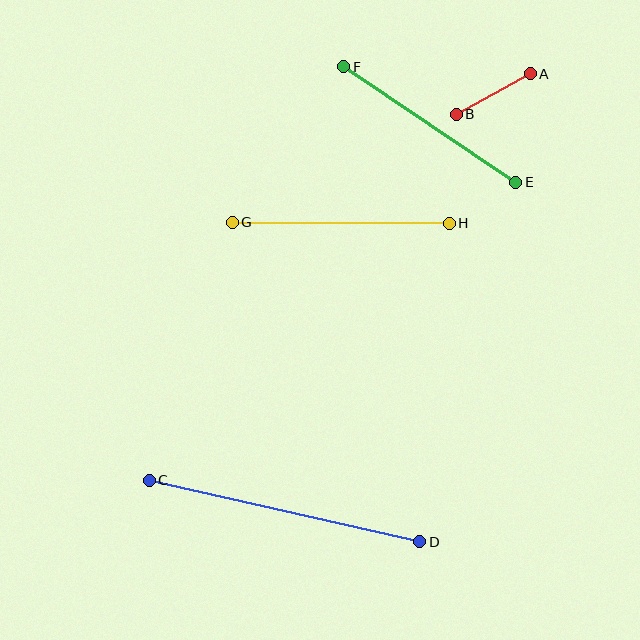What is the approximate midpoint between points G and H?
The midpoint is at approximately (341, 223) pixels.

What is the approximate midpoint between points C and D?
The midpoint is at approximately (285, 511) pixels.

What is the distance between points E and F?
The distance is approximately 207 pixels.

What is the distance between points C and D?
The distance is approximately 277 pixels.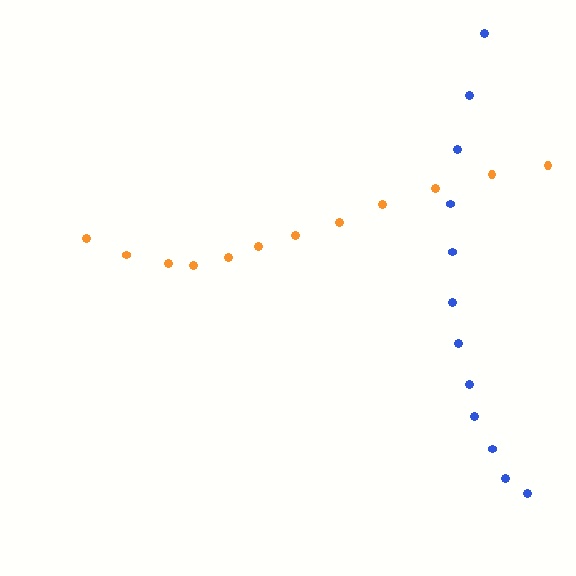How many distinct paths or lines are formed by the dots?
There are 2 distinct paths.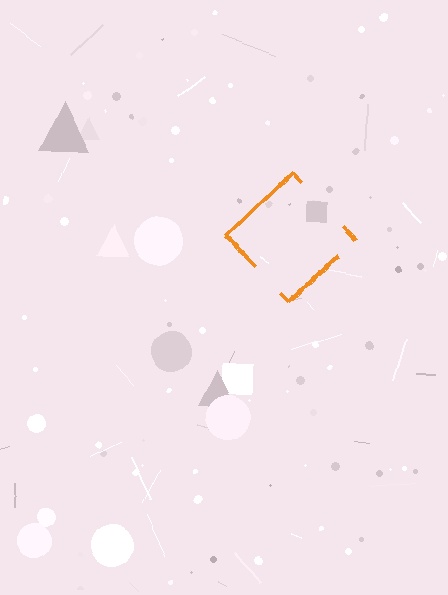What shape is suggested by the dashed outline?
The dashed outline suggests a diamond.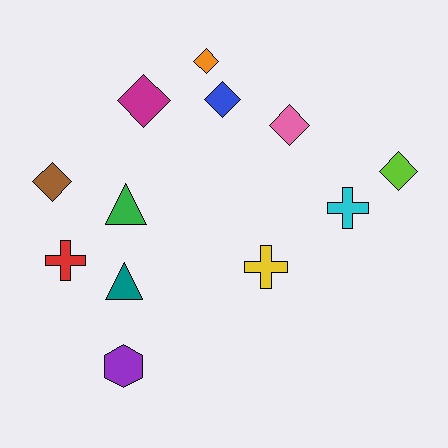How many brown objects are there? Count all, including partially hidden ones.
There is 1 brown object.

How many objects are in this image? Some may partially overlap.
There are 12 objects.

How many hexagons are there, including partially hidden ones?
There is 1 hexagon.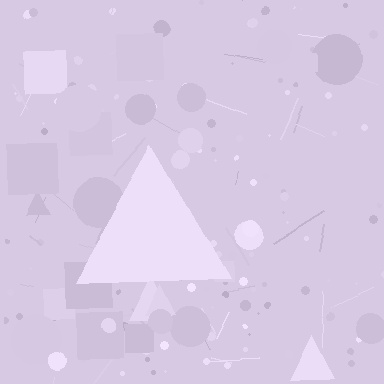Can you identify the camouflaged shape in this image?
The camouflaged shape is a triangle.